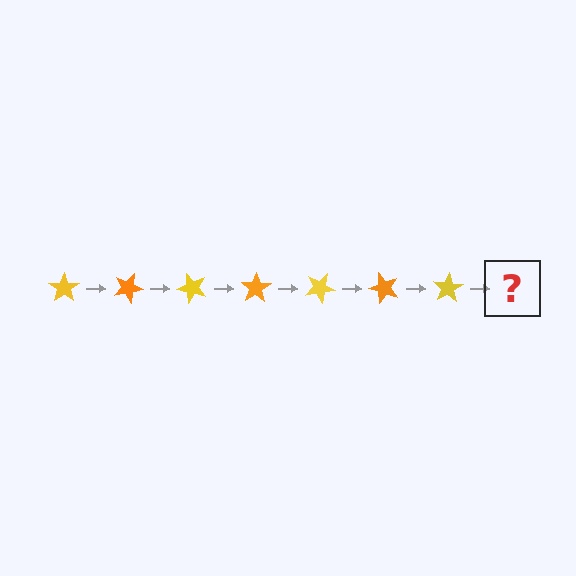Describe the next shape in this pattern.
It should be an orange star, rotated 175 degrees from the start.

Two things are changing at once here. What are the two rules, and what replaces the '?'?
The two rules are that it rotates 25 degrees each step and the color cycles through yellow and orange. The '?' should be an orange star, rotated 175 degrees from the start.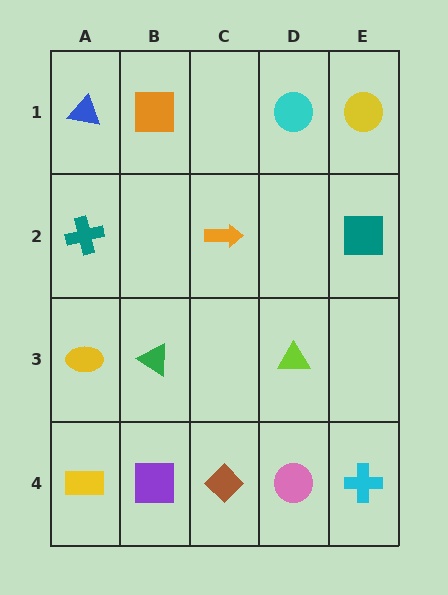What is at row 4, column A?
A yellow rectangle.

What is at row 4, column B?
A purple square.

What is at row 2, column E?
A teal square.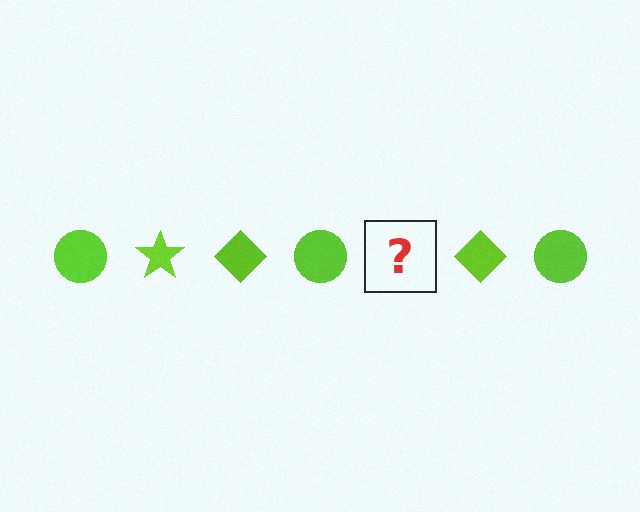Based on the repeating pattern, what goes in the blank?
The blank should be a lime star.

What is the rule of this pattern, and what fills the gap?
The rule is that the pattern cycles through circle, star, diamond shapes in lime. The gap should be filled with a lime star.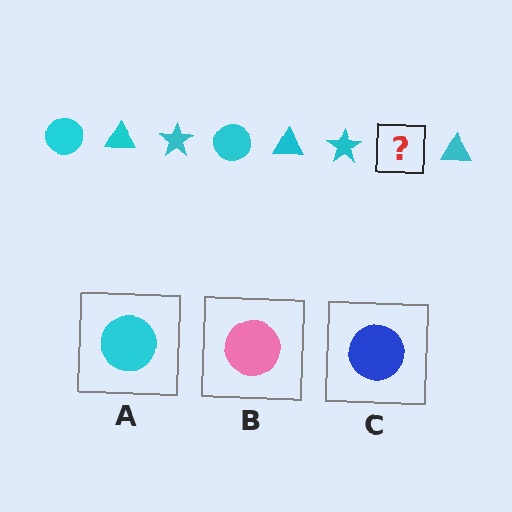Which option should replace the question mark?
Option A.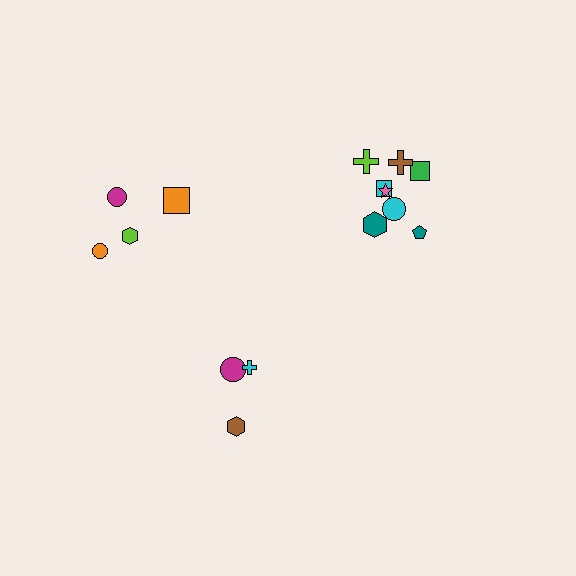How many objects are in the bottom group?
There are 3 objects.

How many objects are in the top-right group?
There are 8 objects.